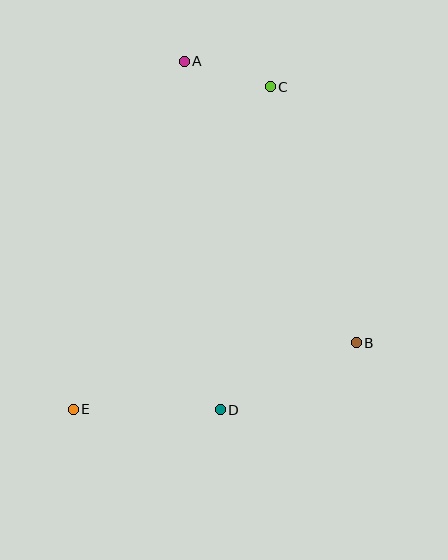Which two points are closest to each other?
Points A and C are closest to each other.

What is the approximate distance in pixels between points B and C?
The distance between B and C is approximately 270 pixels.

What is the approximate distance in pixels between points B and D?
The distance between B and D is approximately 151 pixels.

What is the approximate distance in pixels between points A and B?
The distance between A and B is approximately 330 pixels.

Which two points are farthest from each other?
Points C and E are farthest from each other.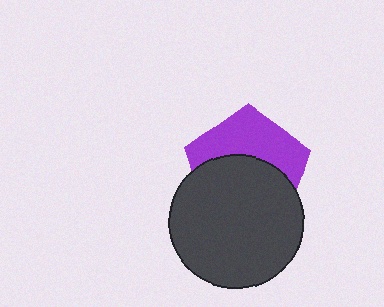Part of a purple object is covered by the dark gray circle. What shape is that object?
It is a pentagon.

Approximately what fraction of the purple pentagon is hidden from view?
Roughly 55% of the purple pentagon is hidden behind the dark gray circle.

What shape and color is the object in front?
The object in front is a dark gray circle.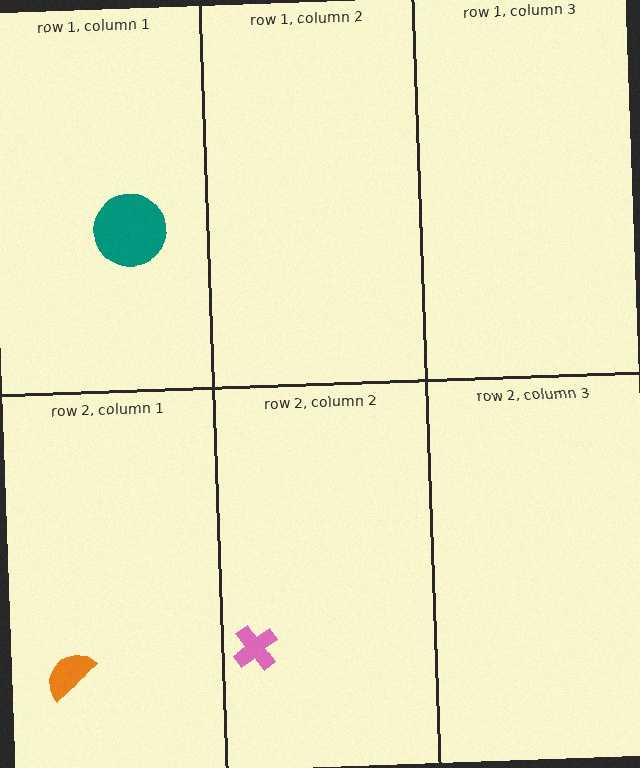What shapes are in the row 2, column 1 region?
The orange semicircle.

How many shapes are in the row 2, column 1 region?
1.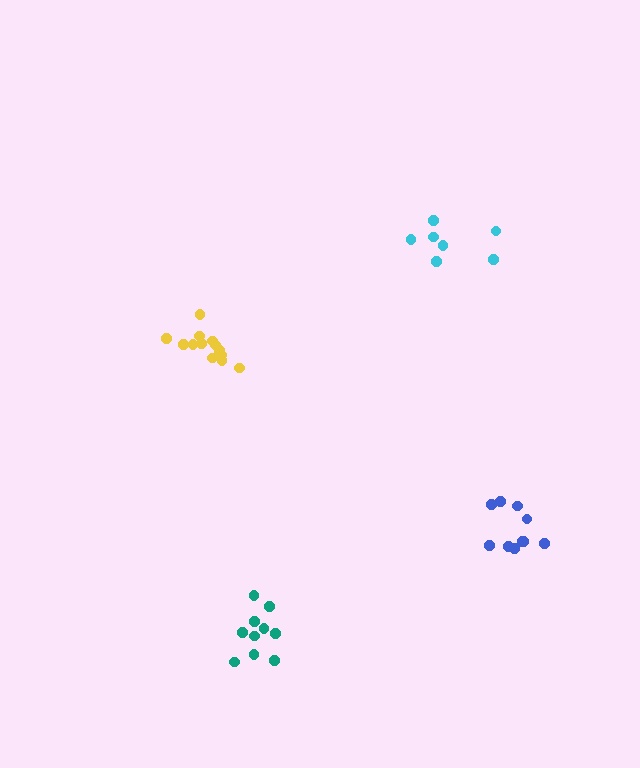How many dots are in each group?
Group 1: 10 dots, Group 2: 7 dots, Group 3: 10 dots, Group 4: 13 dots (40 total).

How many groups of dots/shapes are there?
There are 4 groups.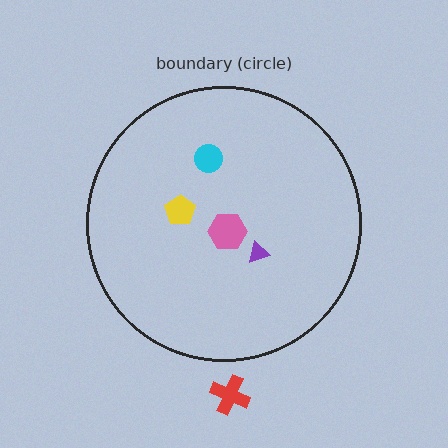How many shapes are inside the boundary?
4 inside, 1 outside.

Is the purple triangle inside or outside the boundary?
Inside.